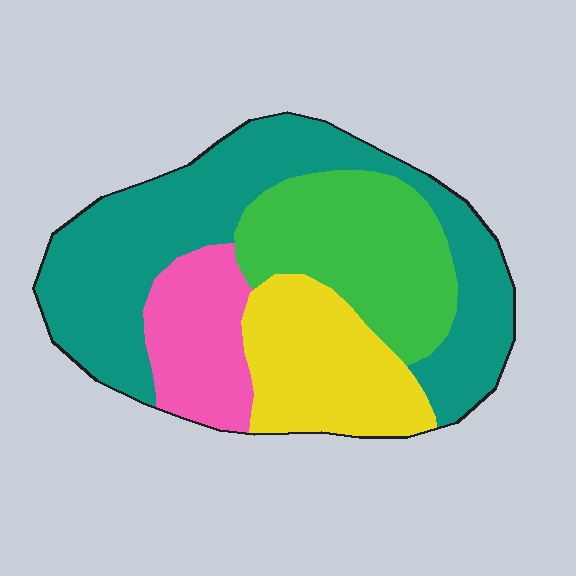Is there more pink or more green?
Green.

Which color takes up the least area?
Pink, at roughly 15%.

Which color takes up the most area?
Teal, at roughly 45%.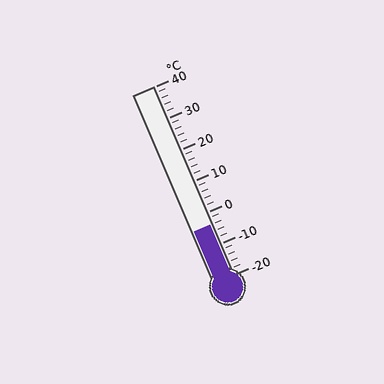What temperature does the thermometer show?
The thermometer shows approximately -4°C.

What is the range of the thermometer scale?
The thermometer scale ranges from -20°C to 40°C.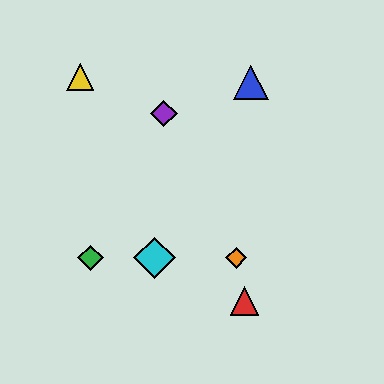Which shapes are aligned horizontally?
The green diamond, the orange diamond, the cyan diamond are aligned horizontally.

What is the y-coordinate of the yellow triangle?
The yellow triangle is at y≈77.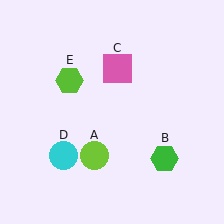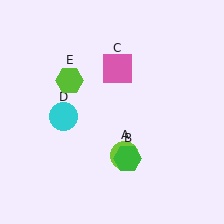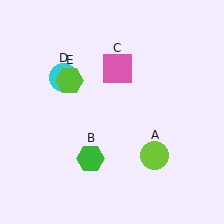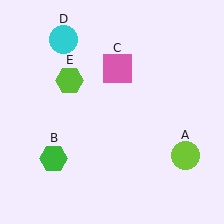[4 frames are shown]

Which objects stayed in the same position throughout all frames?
Pink square (object C) and lime hexagon (object E) remained stationary.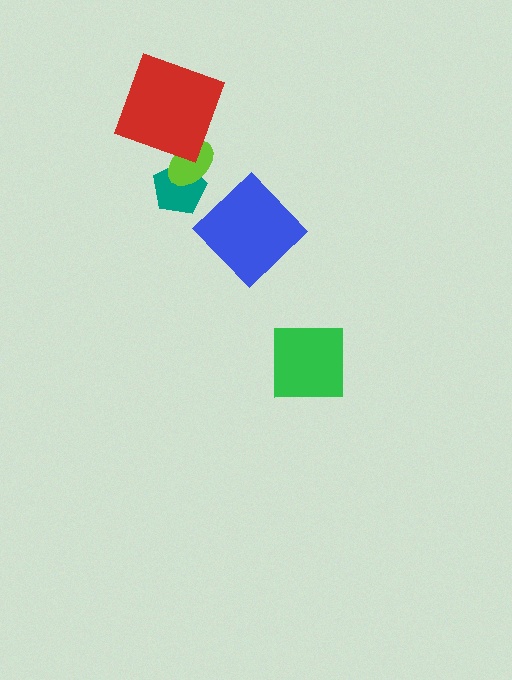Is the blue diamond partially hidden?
No, no other shape covers it.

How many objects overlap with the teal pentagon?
1 object overlaps with the teal pentagon.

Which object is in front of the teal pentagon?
The lime ellipse is in front of the teal pentagon.